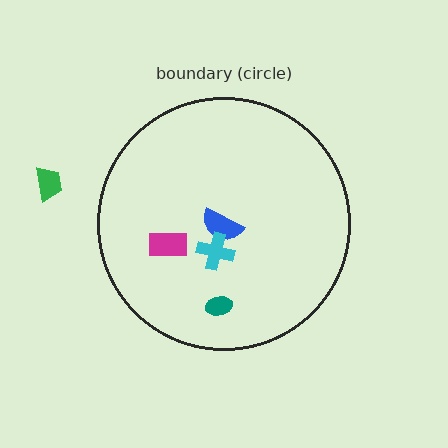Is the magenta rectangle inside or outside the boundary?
Inside.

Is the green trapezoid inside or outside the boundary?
Outside.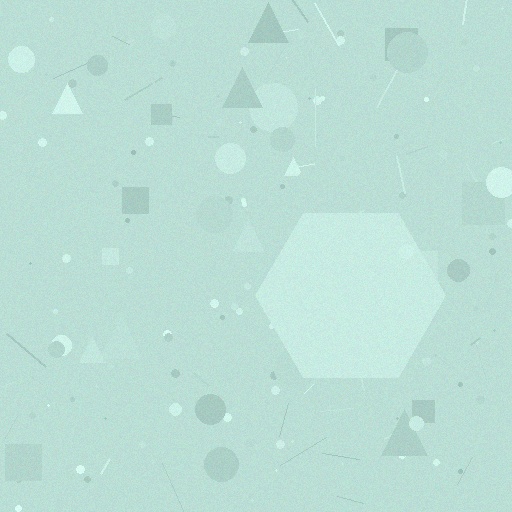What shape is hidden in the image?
A hexagon is hidden in the image.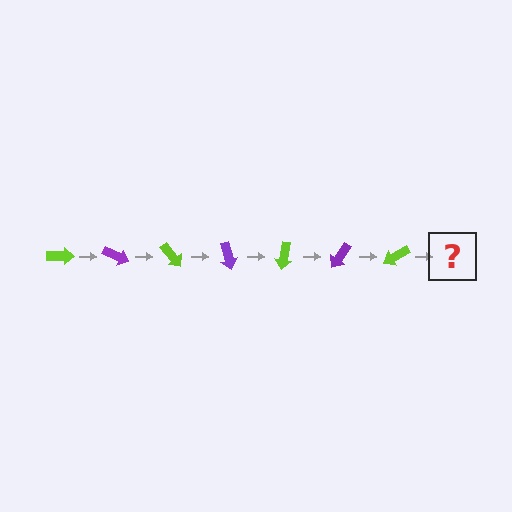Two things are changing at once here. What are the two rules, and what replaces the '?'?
The two rules are that it rotates 25 degrees each step and the color cycles through lime and purple. The '?' should be a purple arrow, rotated 175 degrees from the start.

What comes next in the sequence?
The next element should be a purple arrow, rotated 175 degrees from the start.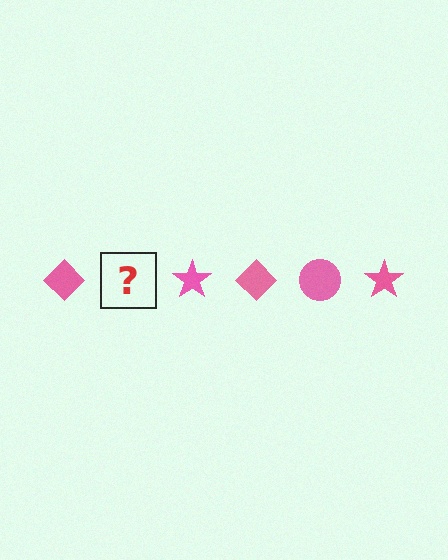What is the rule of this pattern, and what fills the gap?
The rule is that the pattern cycles through diamond, circle, star shapes in pink. The gap should be filled with a pink circle.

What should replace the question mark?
The question mark should be replaced with a pink circle.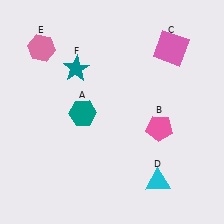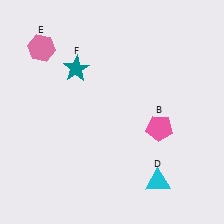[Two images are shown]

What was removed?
The pink square (C), the teal hexagon (A) were removed in Image 2.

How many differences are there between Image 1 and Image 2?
There are 2 differences between the two images.